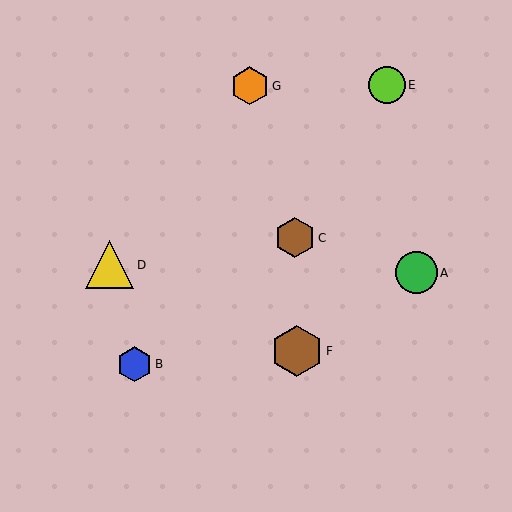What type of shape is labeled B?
Shape B is a blue hexagon.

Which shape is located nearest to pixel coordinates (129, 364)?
The blue hexagon (labeled B) at (134, 364) is nearest to that location.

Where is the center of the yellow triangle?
The center of the yellow triangle is at (109, 265).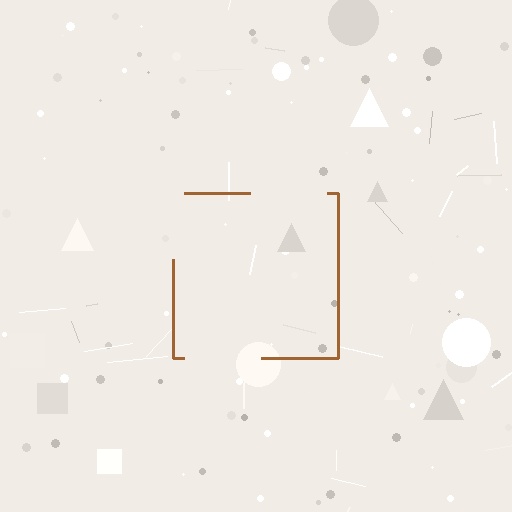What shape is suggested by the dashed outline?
The dashed outline suggests a square.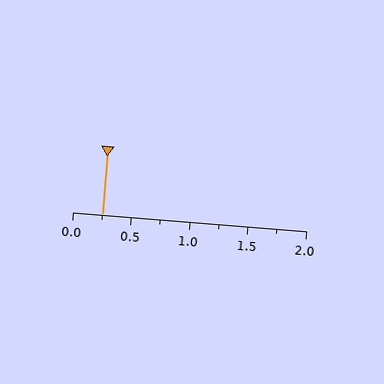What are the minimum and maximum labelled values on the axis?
The axis runs from 0.0 to 2.0.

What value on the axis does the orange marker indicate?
The marker indicates approximately 0.25.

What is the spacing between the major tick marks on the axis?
The major ticks are spaced 0.5 apart.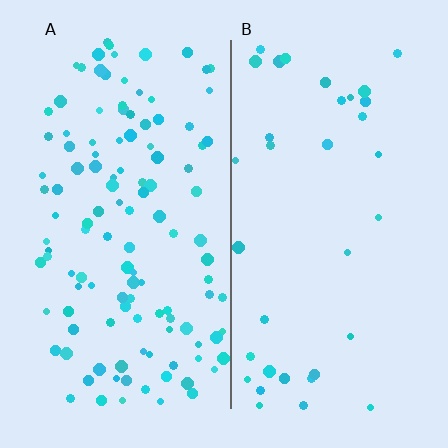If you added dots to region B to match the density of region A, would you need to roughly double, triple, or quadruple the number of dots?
Approximately triple.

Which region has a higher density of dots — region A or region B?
A (the left).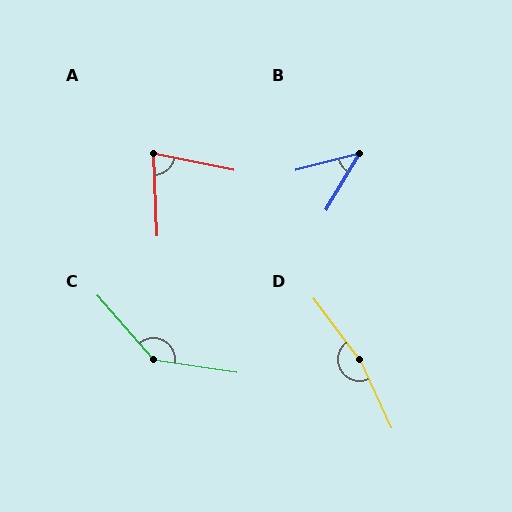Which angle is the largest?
D, at approximately 167 degrees.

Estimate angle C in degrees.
Approximately 140 degrees.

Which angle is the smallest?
B, at approximately 44 degrees.